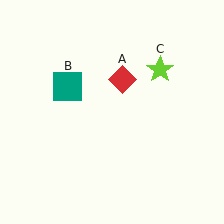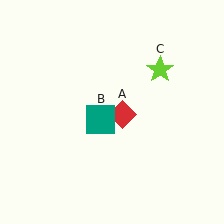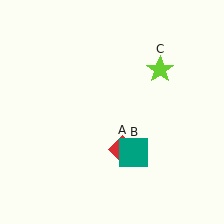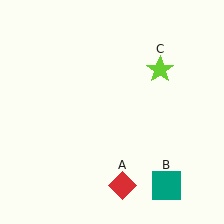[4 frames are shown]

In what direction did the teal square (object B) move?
The teal square (object B) moved down and to the right.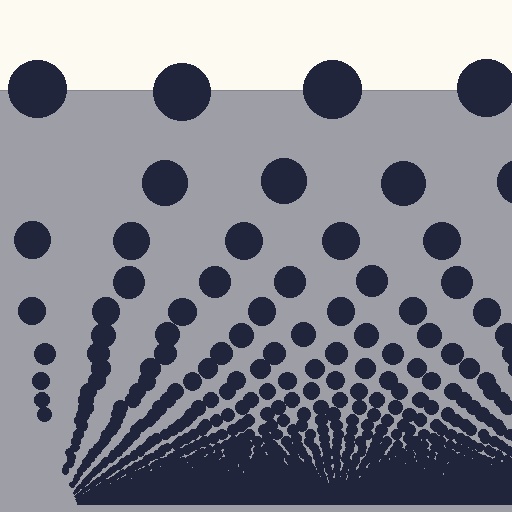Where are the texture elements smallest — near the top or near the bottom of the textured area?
Near the bottom.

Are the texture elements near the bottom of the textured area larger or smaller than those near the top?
Smaller. The gradient is inverted — elements near the bottom are smaller and denser.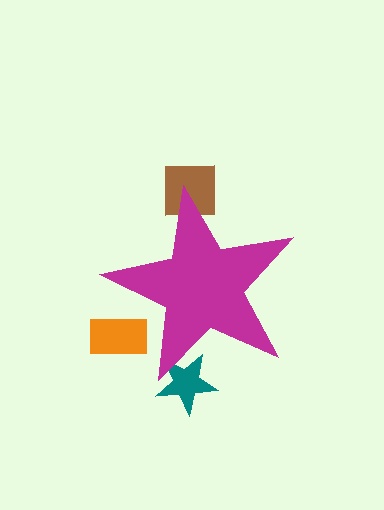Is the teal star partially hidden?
Yes, the teal star is partially hidden behind the magenta star.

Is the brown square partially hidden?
Yes, the brown square is partially hidden behind the magenta star.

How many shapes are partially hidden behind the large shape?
3 shapes are partially hidden.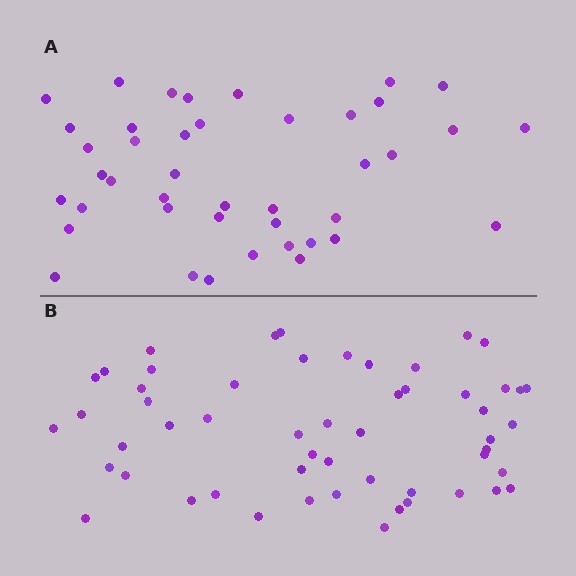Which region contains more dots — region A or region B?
Region B (the bottom region) has more dots.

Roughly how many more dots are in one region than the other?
Region B has roughly 12 or so more dots than region A.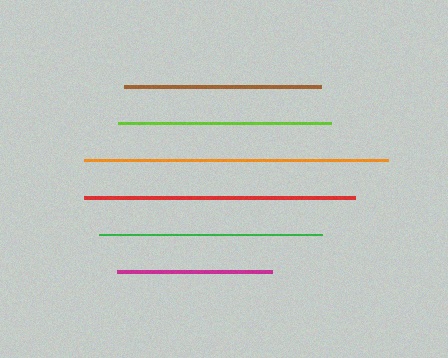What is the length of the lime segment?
The lime segment is approximately 213 pixels long.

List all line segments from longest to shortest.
From longest to shortest: orange, red, green, lime, brown, magenta.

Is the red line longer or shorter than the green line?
The red line is longer than the green line.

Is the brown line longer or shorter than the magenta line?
The brown line is longer than the magenta line.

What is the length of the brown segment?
The brown segment is approximately 197 pixels long.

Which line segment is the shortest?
The magenta line is the shortest at approximately 154 pixels.